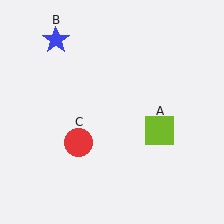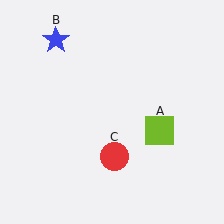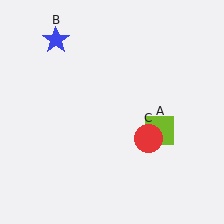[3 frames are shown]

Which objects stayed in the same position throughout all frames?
Lime square (object A) and blue star (object B) remained stationary.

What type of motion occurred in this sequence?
The red circle (object C) rotated counterclockwise around the center of the scene.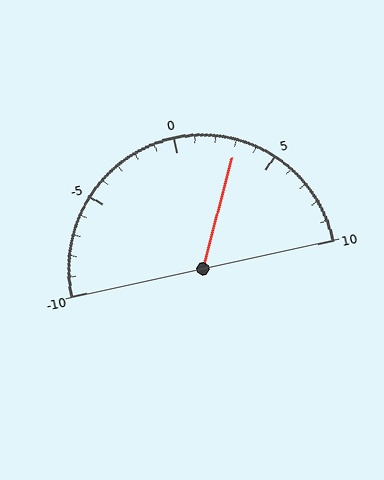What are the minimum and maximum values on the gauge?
The gauge ranges from -10 to 10.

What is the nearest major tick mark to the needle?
The nearest major tick mark is 5.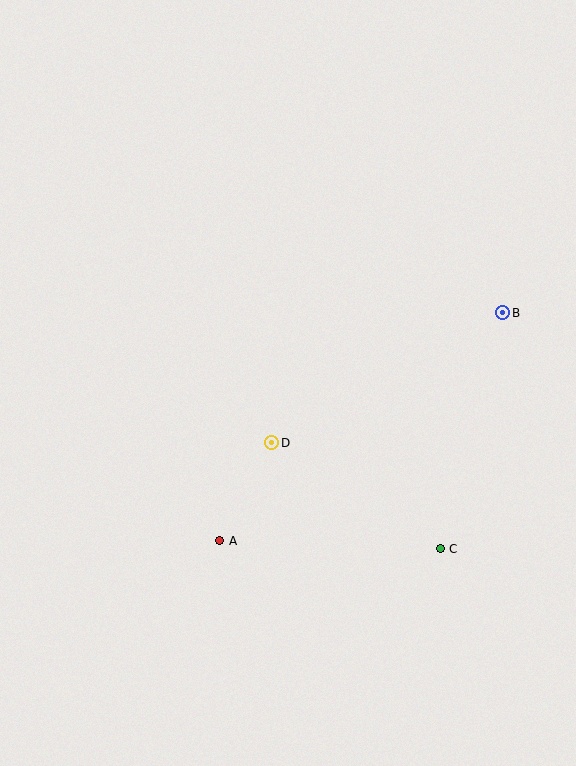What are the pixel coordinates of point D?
Point D is at (272, 443).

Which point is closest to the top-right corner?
Point B is closest to the top-right corner.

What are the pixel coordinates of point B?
Point B is at (503, 313).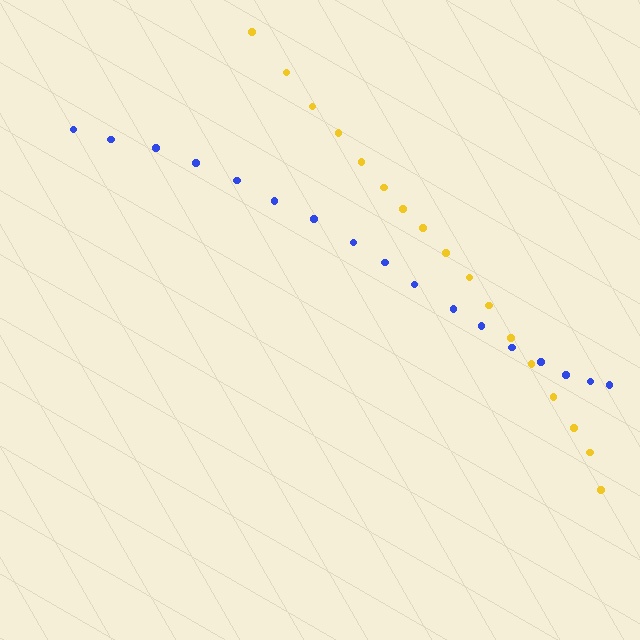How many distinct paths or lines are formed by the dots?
There are 2 distinct paths.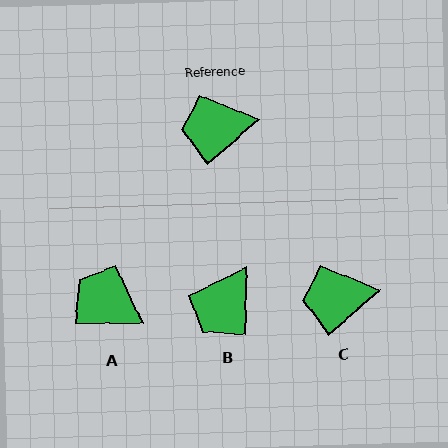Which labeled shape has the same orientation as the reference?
C.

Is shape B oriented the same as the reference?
No, it is off by about 49 degrees.